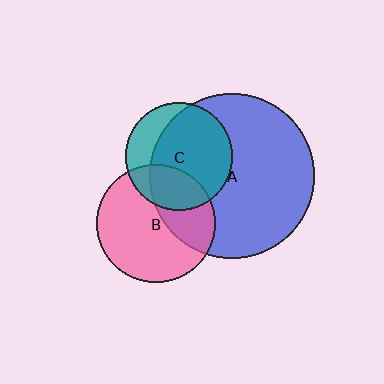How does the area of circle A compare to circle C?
Approximately 2.3 times.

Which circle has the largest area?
Circle A (blue).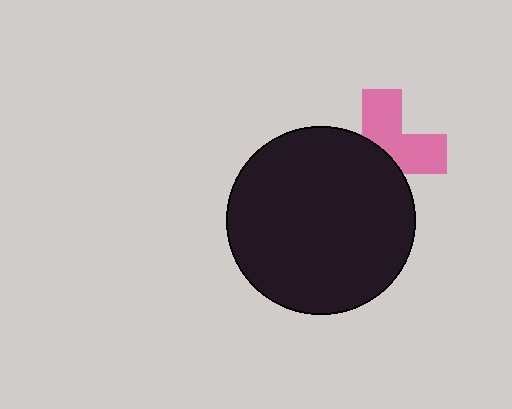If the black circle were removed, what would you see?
You would see the complete pink cross.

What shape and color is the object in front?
The object in front is a black circle.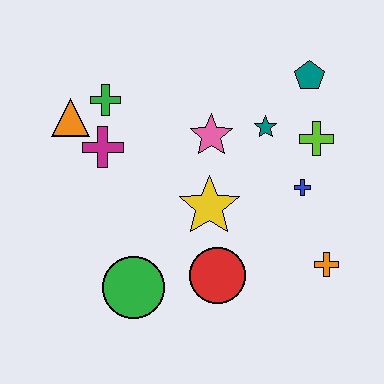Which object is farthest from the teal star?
The green circle is farthest from the teal star.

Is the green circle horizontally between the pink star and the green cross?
Yes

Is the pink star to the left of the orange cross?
Yes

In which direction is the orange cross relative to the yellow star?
The orange cross is to the right of the yellow star.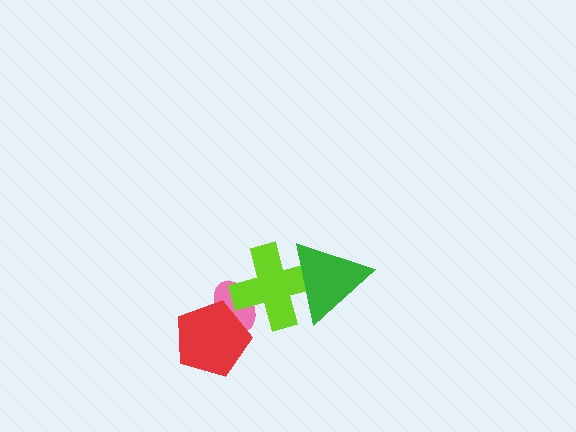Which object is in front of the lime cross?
The green triangle is in front of the lime cross.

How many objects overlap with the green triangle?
1 object overlaps with the green triangle.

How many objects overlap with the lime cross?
2 objects overlap with the lime cross.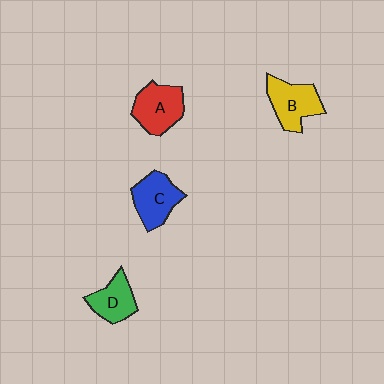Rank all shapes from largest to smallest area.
From largest to smallest: B (yellow), A (red), C (blue), D (green).